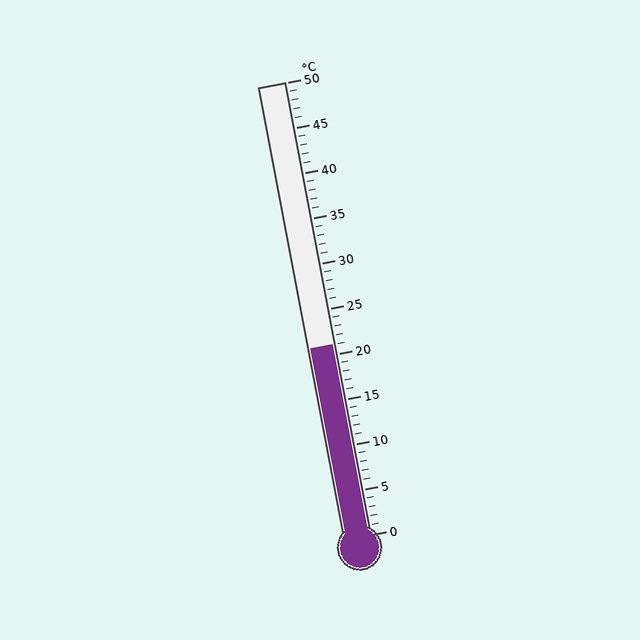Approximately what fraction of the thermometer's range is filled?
The thermometer is filled to approximately 40% of its range.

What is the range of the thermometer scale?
The thermometer scale ranges from 0°C to 50°C.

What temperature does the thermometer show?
The thermometer shows approximately 21°C.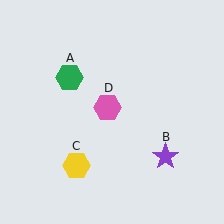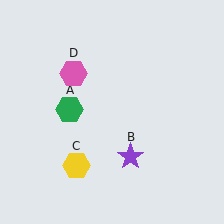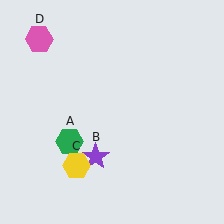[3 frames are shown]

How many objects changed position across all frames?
3 objects changed position: green hexagon (object A), purple star (object B), pink hexagon (object D).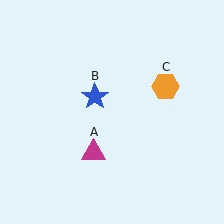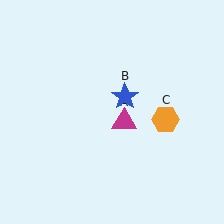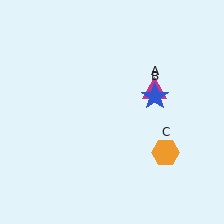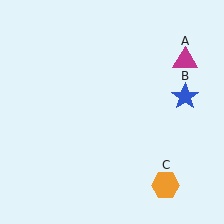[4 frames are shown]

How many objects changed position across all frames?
3 objects changed position: magenta triangle (object A), blue star (object B), orange hexagon (object C).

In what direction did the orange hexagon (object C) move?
The orange hexagon (object C) moved down.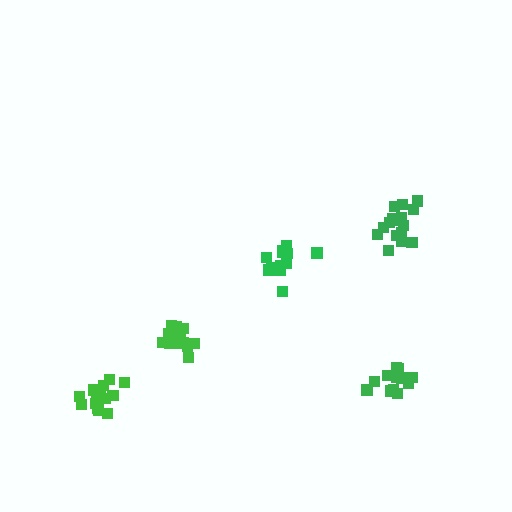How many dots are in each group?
Group 1: 14 dots, Group 2: 16 dots, Group 3: 14 dots, Group 4: 14 dots, Group 5: 14 dots (72 total).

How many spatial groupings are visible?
There are 5 spatial groupings.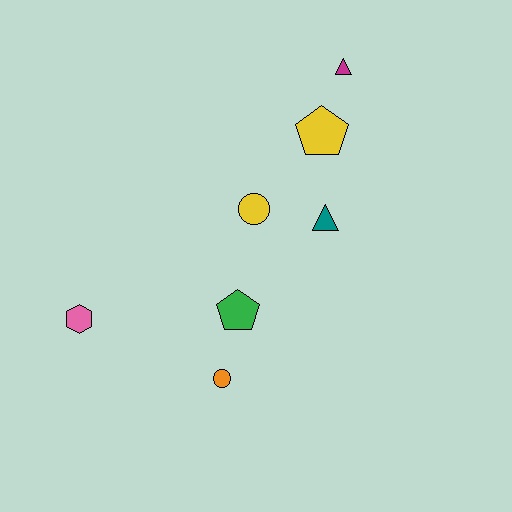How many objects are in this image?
There are 7 objects.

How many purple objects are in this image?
There are no purple objects.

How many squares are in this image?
There are no squares.